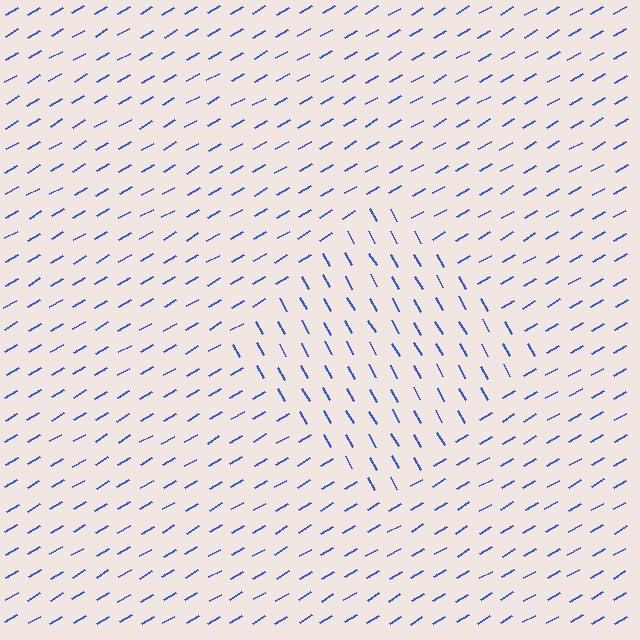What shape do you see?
I see a diamond.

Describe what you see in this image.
The image is filled with small blue line segments. A diamond region in the image has lines oriented differently from the surrounding lines, creating a visible texture boundary.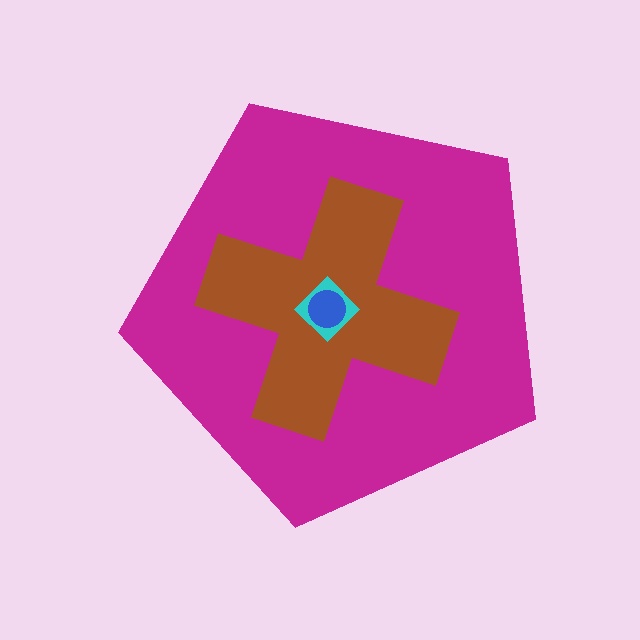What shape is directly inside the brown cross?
The cyan diamond.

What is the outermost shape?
The magenta pentagon.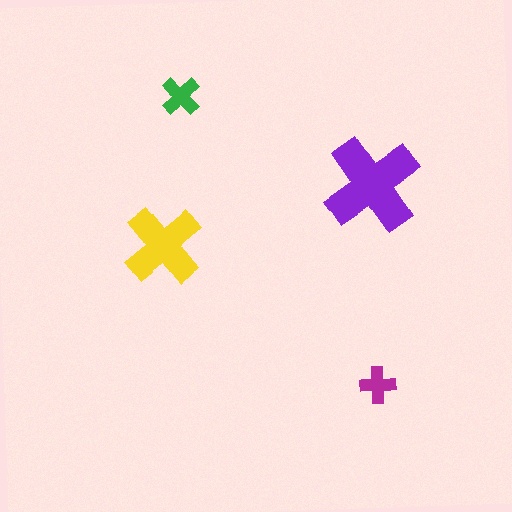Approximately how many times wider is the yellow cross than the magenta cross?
About 2 times wider.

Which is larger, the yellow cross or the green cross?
The yellow one.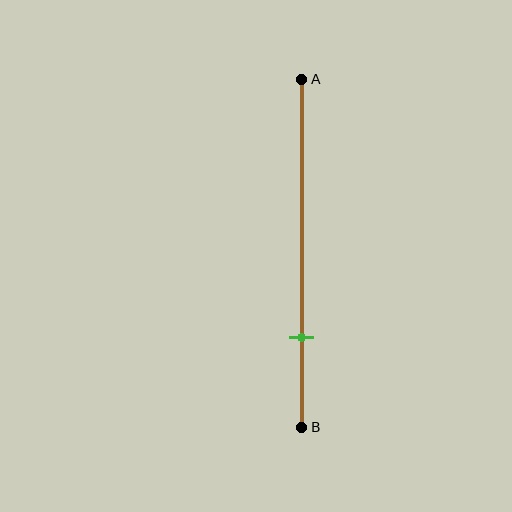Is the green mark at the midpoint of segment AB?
No, the mark is at about 75% from A, not at the 50% midpoint.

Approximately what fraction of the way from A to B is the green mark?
The green mark is approximately 75% of the way from A to B.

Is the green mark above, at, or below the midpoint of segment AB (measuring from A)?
The green mark is below the midpoint of segment AB.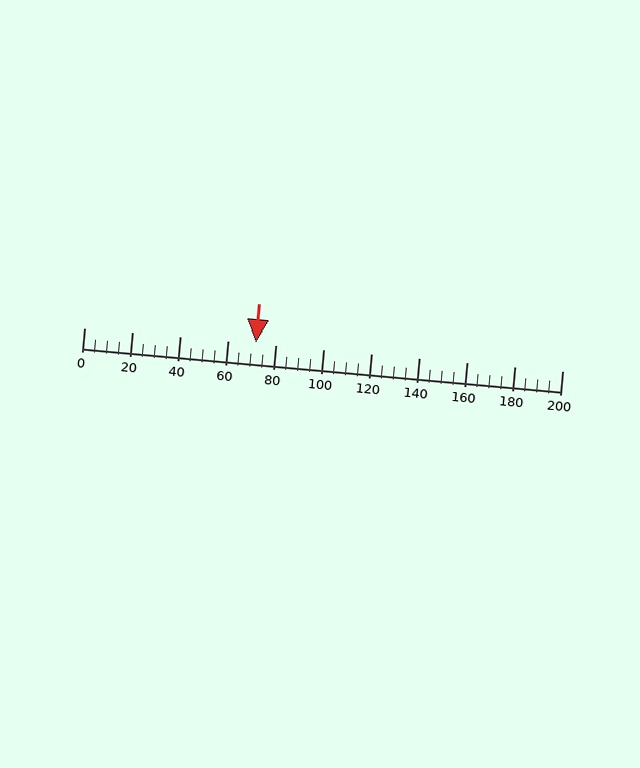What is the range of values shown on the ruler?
The ruler shows values from 0 to 200.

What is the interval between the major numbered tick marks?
The major tick marks are spaced 20 units apart.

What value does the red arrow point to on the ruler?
The red arrow points to approximately 72.